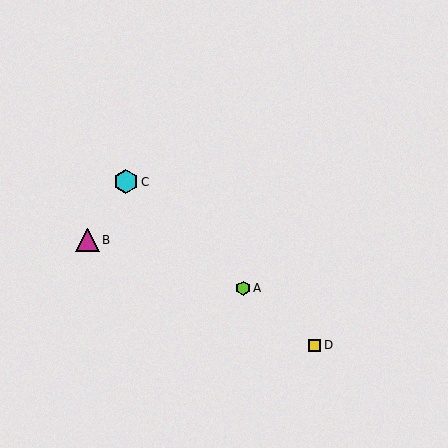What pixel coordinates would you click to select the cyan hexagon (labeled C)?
Click at (126, 182) to select the cyan hexagon C.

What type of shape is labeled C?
Shape C is a cyan hexagon.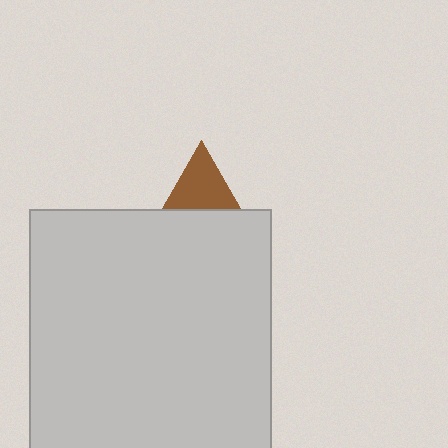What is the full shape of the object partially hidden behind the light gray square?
The partially hidden object is a brown triangle.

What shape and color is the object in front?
The object in front is a light gray square.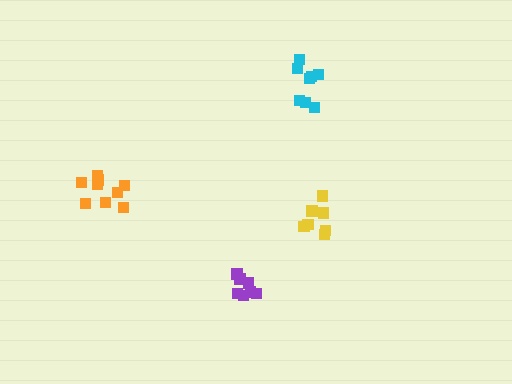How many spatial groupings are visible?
There are 4 spatial groupings.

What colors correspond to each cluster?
The clusters are colored: purple, orange, cyan, yellow.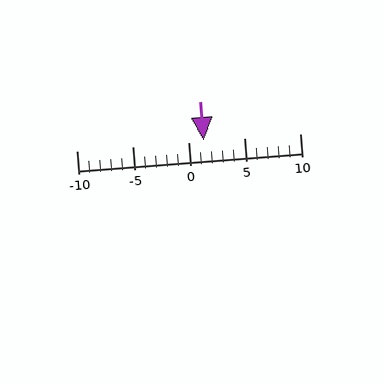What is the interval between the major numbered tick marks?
The major tick marks are spaced 5 units apart.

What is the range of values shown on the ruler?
The ruler shows values from -10 to 10.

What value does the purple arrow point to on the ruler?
The purple arrow points to approximately 1.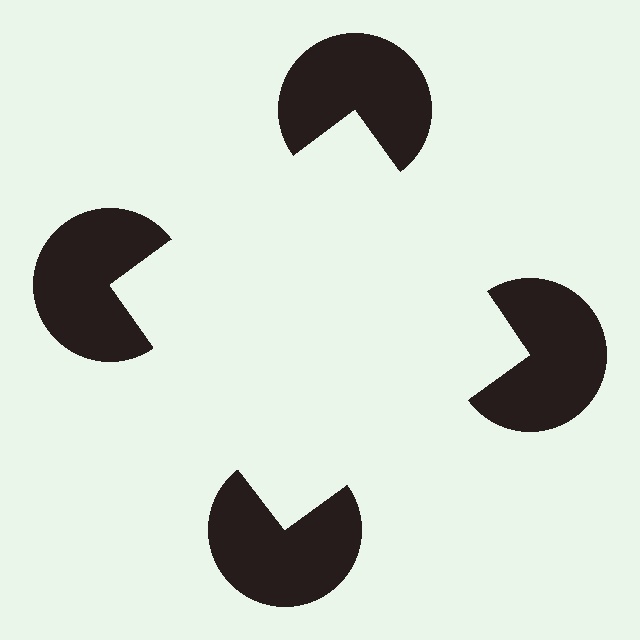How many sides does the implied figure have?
4 sides.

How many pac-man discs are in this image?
There are 4 — one at each vertex of the illusory square.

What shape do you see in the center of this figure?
An illusory square — its edges are inferred from the aligned wedge cuts in the pac-man discs, not physically drawn.